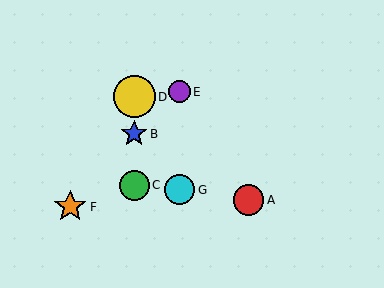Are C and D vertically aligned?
Yes, both are at x≈134.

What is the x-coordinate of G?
Object G is at x≈180.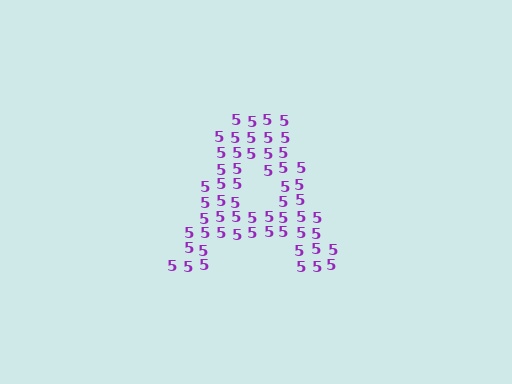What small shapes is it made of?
It is made of small digit 5's.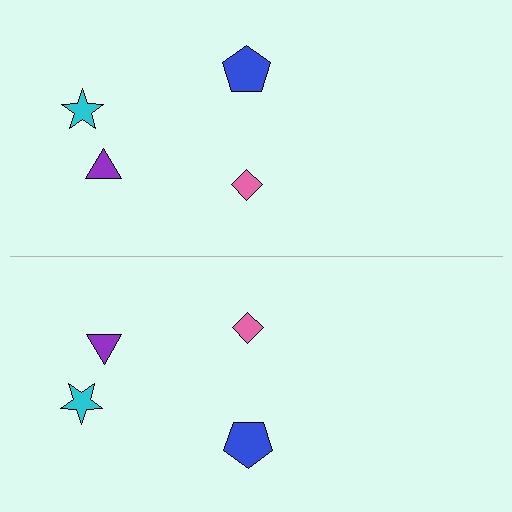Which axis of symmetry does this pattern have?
The pattern has a horizontal axis of symmetry running through the center of the image.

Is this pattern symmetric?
Yes, this pattern has bilateral (reflection) symmetry.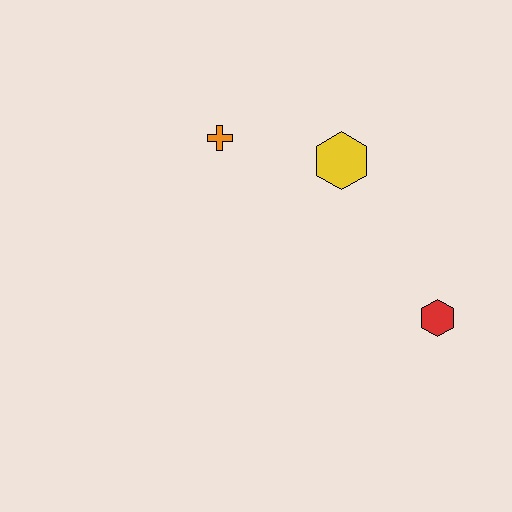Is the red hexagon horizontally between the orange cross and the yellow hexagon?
No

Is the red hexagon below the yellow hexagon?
Yes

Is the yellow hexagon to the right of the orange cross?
Yes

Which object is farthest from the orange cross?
The red hexagon is farthest from the orange cross.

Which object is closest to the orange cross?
The yellow hexagon is closest to the orange cross.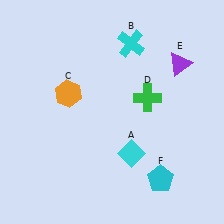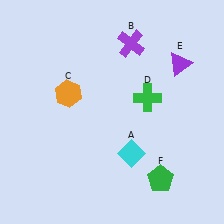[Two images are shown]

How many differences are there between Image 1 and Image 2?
There are 2 differences between the two images.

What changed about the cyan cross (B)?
In Image 1, B is cyan. In Image 2, it changed to purple.